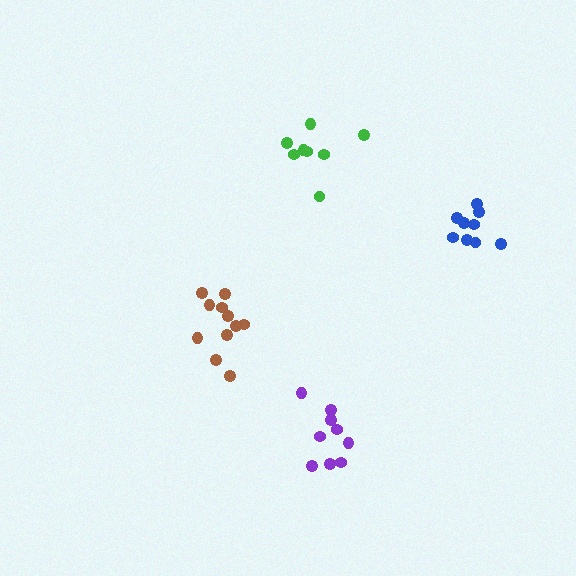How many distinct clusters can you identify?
There are 4 distinct clusters.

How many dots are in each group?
Group 1: 8 dots, Group 2: 11 dots, Group 3: 9 dots, Group 4: 9 dots (37 total).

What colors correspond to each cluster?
The clusters are colored: green, brown, blue, purple.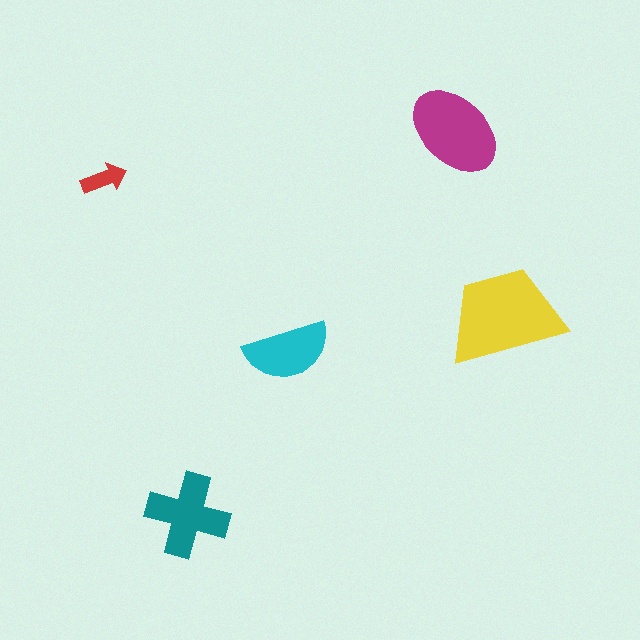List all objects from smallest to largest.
The red arrow, the cyan semicircle, the teal cross, the magenta ellipse, the yellow trapezoid.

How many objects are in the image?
There are 5 objects in the image.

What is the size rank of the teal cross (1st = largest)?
3rd.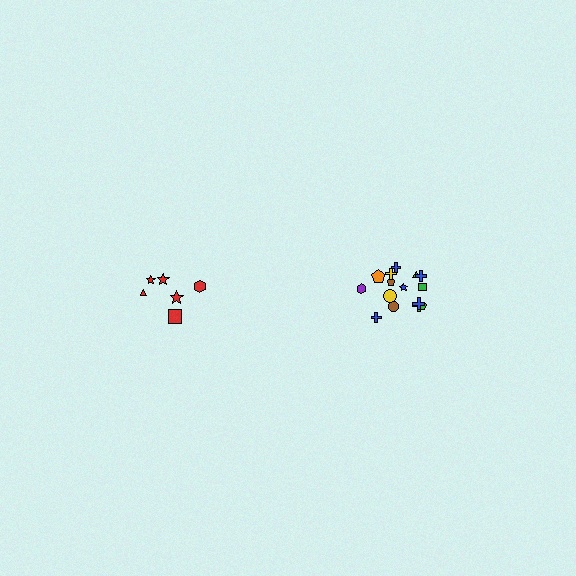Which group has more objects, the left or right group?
The right group.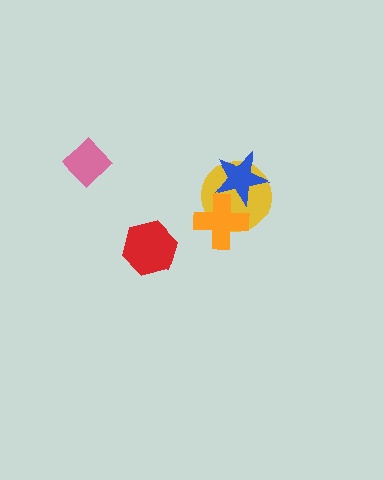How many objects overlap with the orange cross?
2 objects overlap with the orange cross.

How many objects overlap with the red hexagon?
0 objects overlap with the red hexagon.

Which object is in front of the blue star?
The orange cross is in front of the blue star.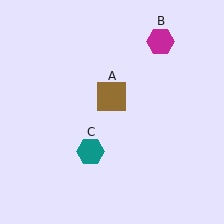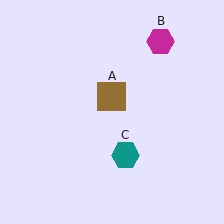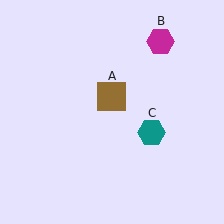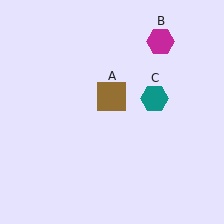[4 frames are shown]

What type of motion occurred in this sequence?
The teal hexagon (object C) rotated counterclockwise around the center of the scene.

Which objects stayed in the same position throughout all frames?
Brown square (object A) and magenta hexagon (object B) remained stationary.